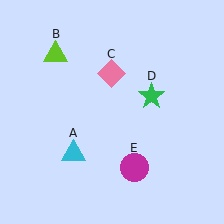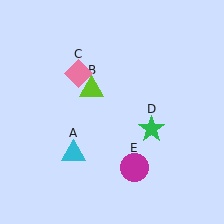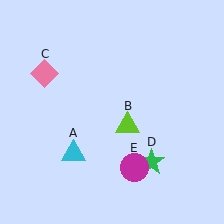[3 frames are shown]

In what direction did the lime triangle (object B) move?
The lime triangle (object B) moved down and to the right.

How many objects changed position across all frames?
3 objects changed position: lime triangle (object B), pink diamond (object C), green star (object D).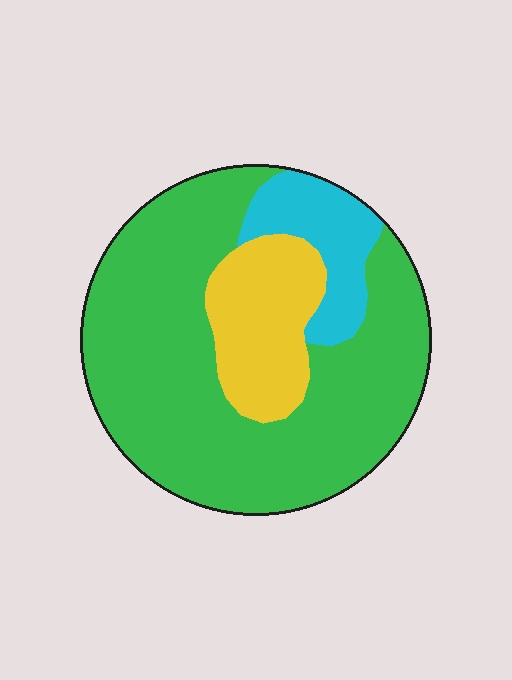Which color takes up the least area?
Cyan, at roughly 15%.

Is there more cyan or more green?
Green.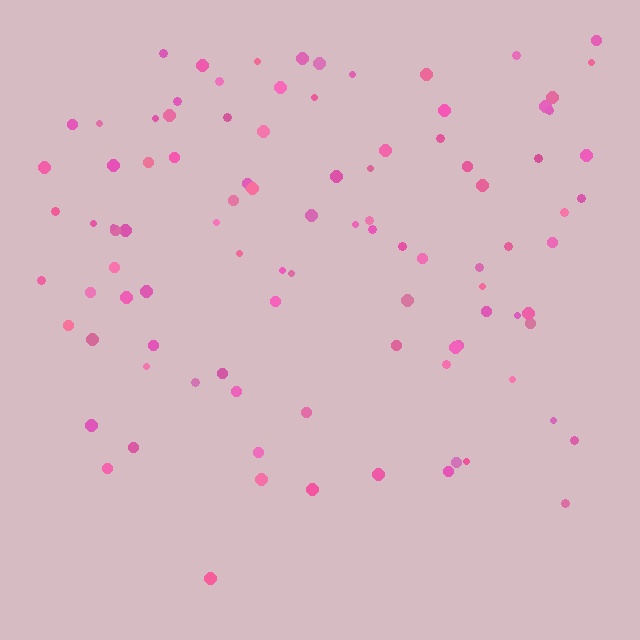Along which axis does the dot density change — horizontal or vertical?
Vertical.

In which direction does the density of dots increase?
From bottom to top, with the top side densest.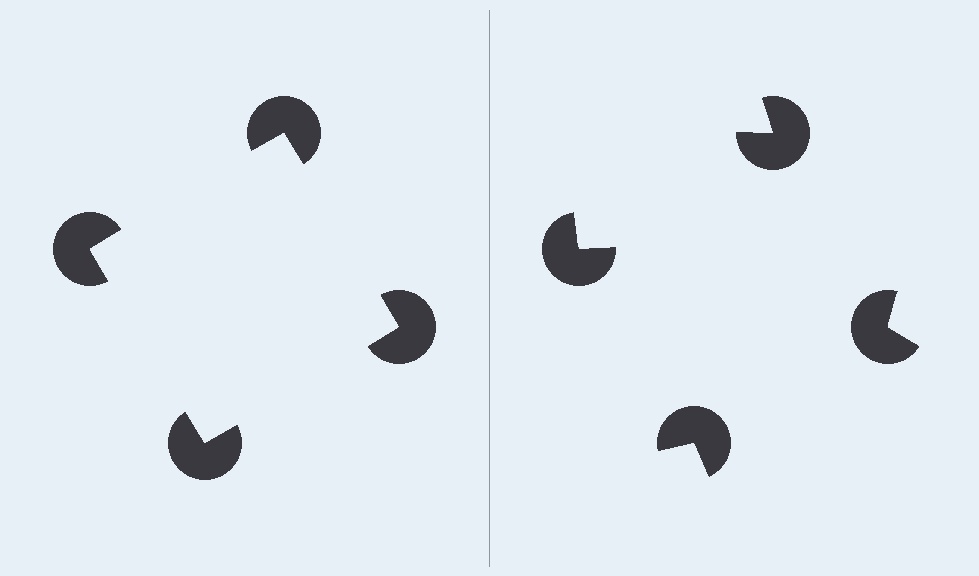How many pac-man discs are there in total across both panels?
8 — 4 on each side.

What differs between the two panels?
The pac-man discs are positioned identically on both sides; only the wedge orientations differ. On the left they align to a square; on the right they are misaligned.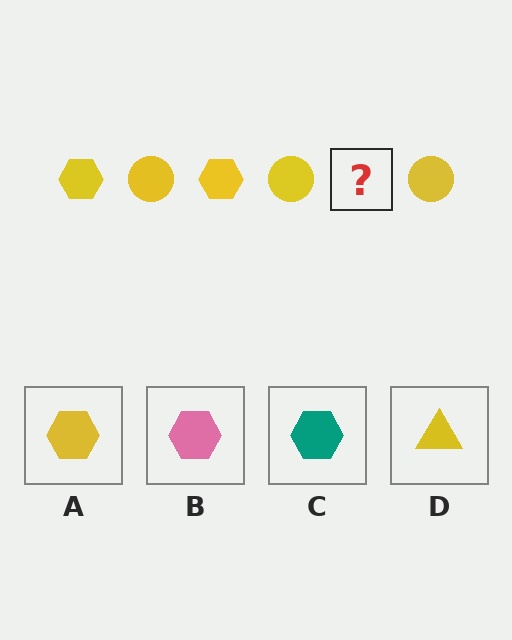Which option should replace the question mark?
Option A.